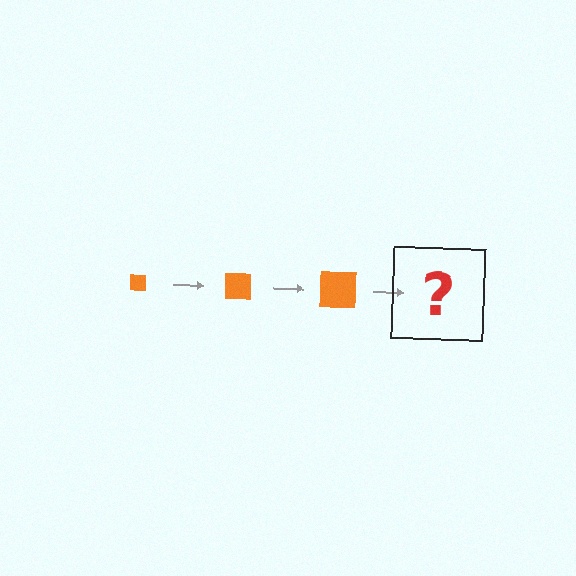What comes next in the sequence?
The next element should be an orange square, larger than the previous one.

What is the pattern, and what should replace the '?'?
The pattern is that the square gets progressively larger each step. The '?' should be an orange square, larger than the previous one.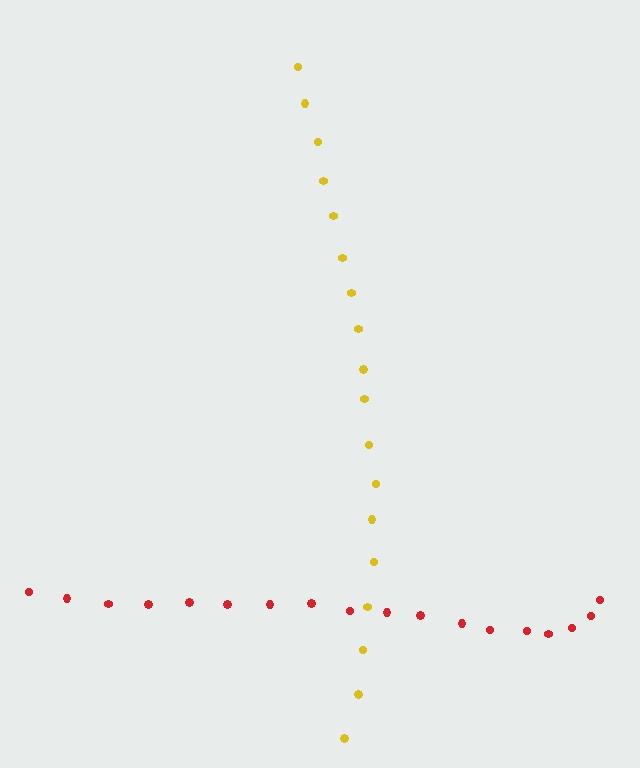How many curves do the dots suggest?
There are 2 distinct paths.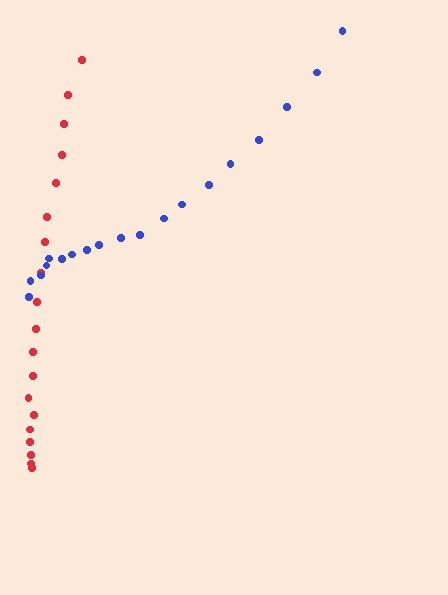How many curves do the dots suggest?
There are 2 distinct paths.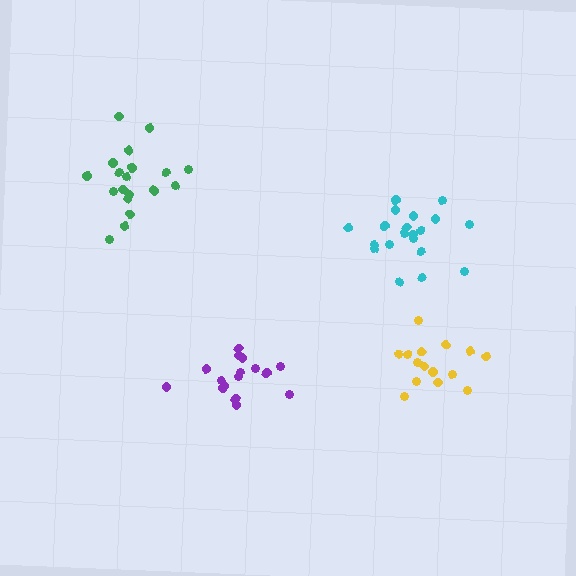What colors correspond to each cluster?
The clusters are colored: yellow, green, cyan, purple.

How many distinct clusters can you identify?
There are 4 distinct clusters.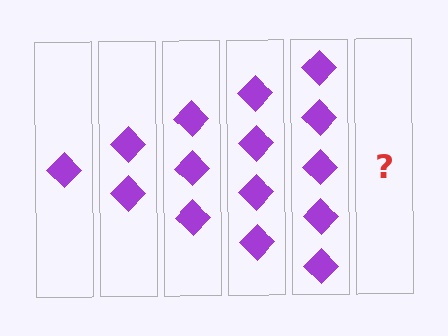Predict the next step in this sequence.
The next step is 6 diamonds.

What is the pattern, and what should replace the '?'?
The pattern is that each step adds one more diamond. The '?' should be 6 diamonds.